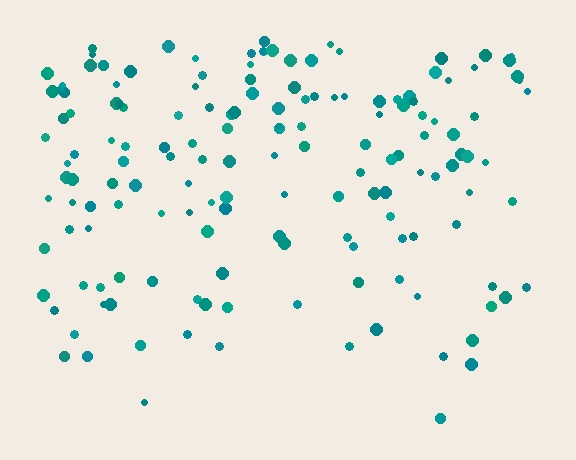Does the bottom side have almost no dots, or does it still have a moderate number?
Still a moderate number, just noticeably fewer than the top.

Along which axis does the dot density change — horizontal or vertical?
Vertical.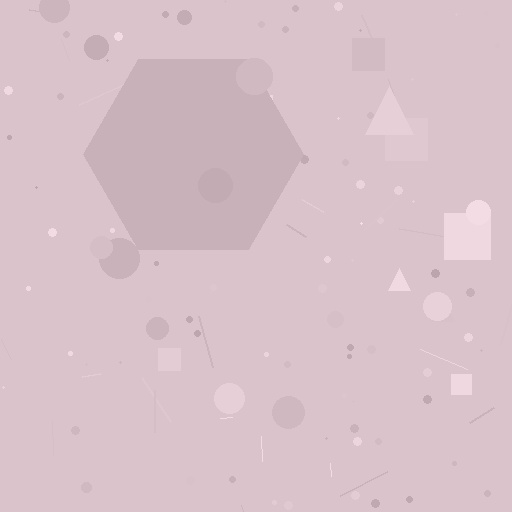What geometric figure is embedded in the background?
A hexagon is embedded in the background.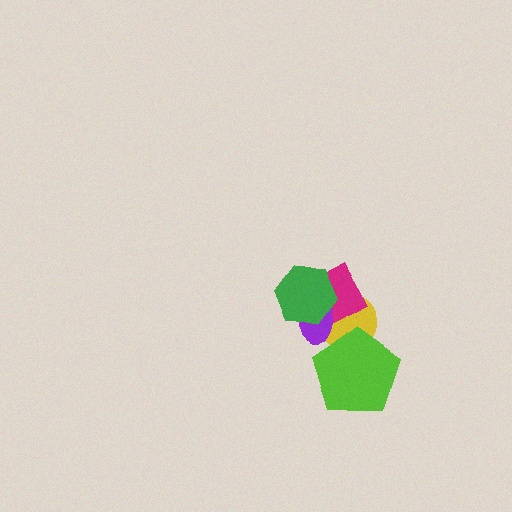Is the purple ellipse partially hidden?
Yes, it is partially covered by another shape.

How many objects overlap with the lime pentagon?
1 object overlaps with the lime pentagon.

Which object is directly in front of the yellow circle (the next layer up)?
The magenta diamond is directly in front of the yellow circle.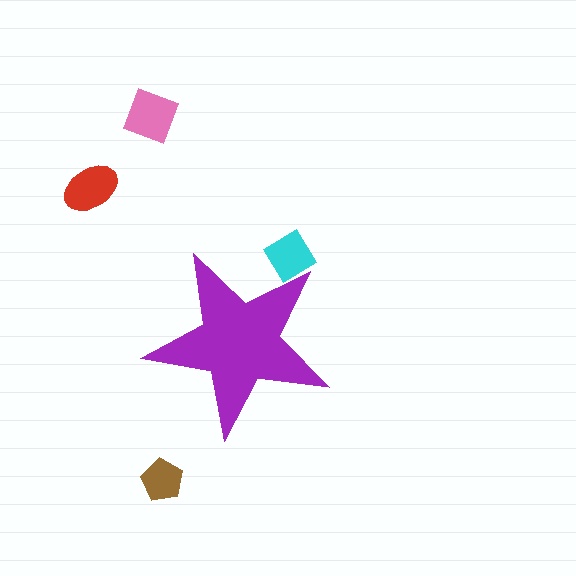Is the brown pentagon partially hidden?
No, the brown pentagon is fully visible.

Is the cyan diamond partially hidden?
Yes, the cyan diamond is partially hidden behind the purple star.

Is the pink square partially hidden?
No, the pink square is fully visible.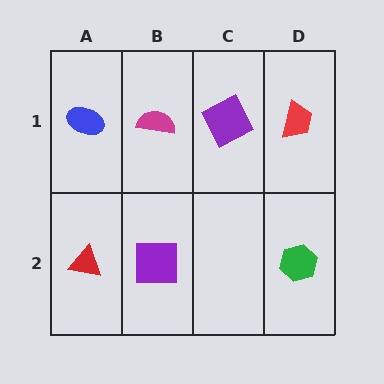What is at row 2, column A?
A red triangle.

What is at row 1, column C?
A purple square.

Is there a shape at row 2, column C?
No, that cell is empty.